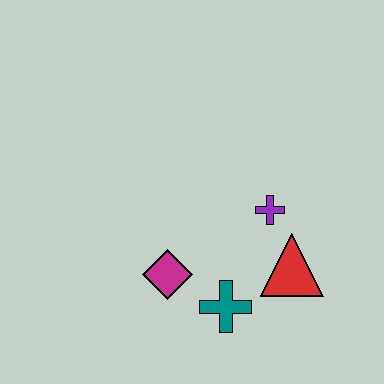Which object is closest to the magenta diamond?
The teal cross is closest to the magenta diamond.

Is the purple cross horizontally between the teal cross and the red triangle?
Yes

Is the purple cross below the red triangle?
No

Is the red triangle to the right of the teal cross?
Yes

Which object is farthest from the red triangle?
The magenta diamond is farthest from the red triangle.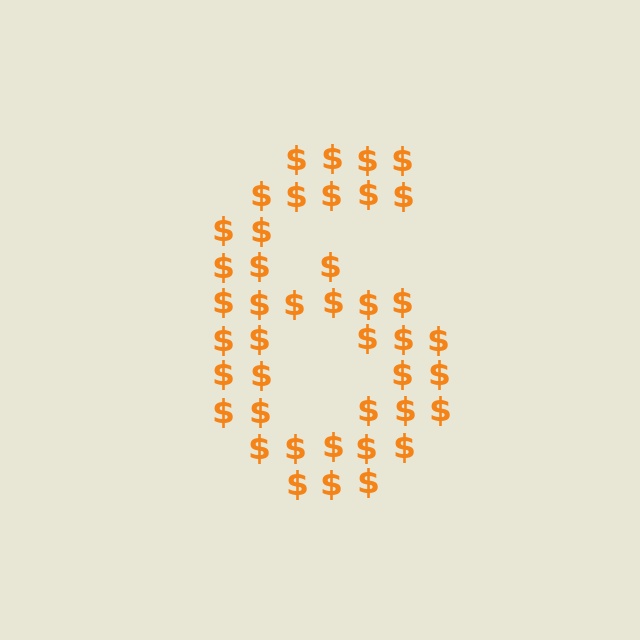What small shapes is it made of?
It is made of small dollar signs.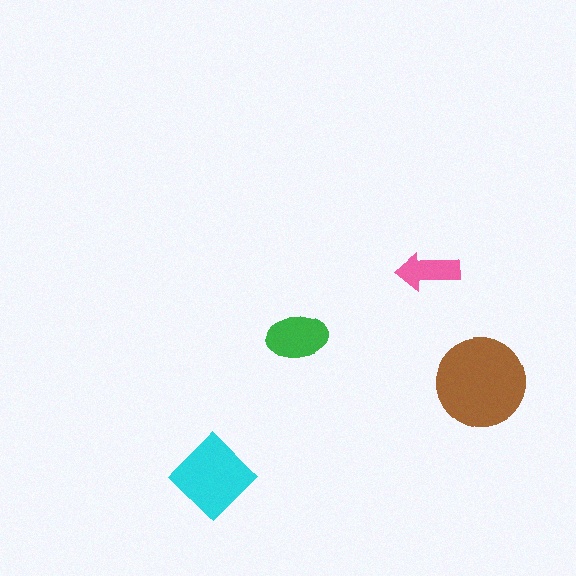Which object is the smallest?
The pink arrow.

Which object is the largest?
The brown circle.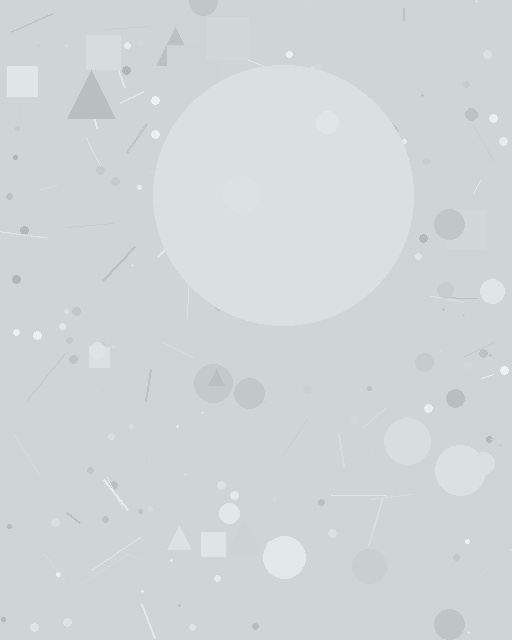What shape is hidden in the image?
A circle is hidden in the image.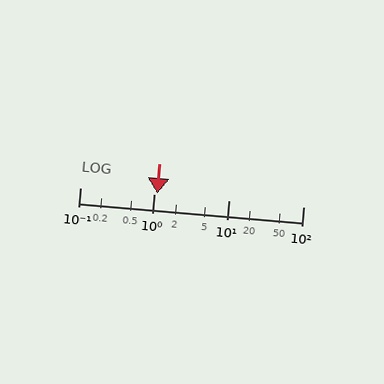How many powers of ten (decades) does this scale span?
The scale spans 3 decades, from 0.1 to 100.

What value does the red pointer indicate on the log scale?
The pointer indicates approximately 1.1.